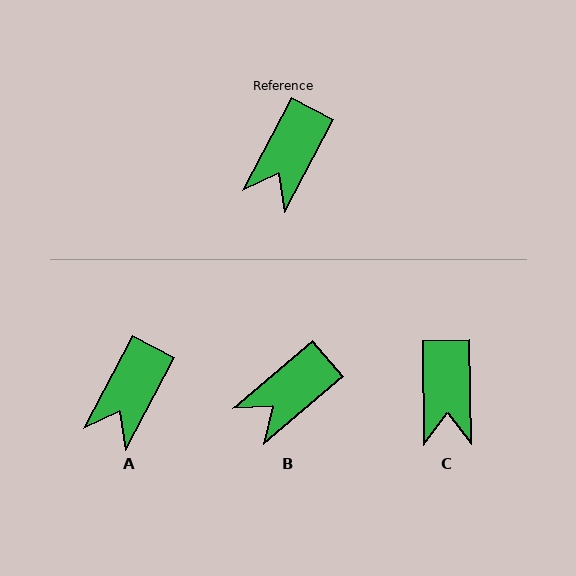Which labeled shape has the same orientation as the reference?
A.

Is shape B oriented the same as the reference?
No, it is off by about 22 degrees.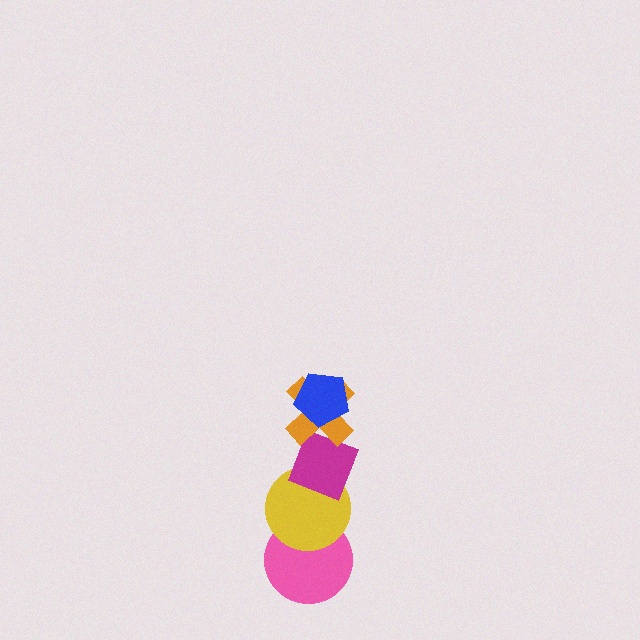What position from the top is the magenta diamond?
The magenta diamond is 3rd from the top.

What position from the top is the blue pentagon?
The blue pentagon is 1st from the top.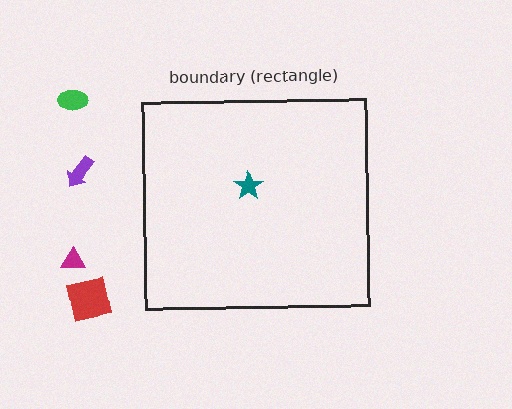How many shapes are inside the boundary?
1 inside, 4 outside.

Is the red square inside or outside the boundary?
Outside.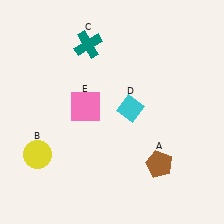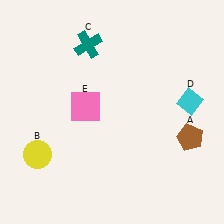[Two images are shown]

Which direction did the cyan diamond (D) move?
The cyan diamond (D) moved right.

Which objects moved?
The objects that moved are: the brown pentagon (A), the cyan diamond (D).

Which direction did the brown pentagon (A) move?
The brown pentagon (A) moved right.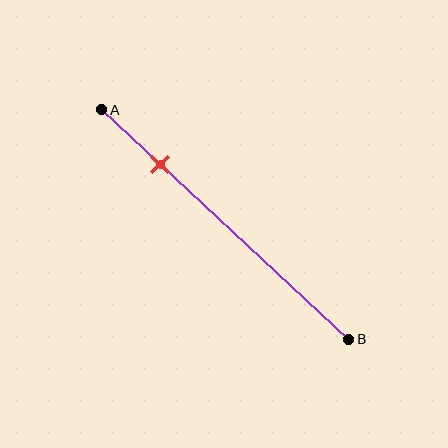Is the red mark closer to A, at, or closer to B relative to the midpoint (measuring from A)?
The red mark is closer to point A than the midpoint of segment AB.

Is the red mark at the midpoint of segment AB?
No, the mark is at about 25% from A, not at the 50% midpoint.